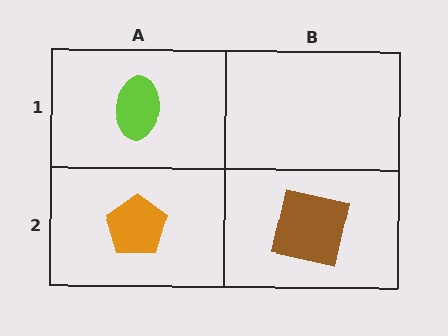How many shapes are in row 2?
2 shapes.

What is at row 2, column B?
A brown square.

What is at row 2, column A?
An orange pentagon.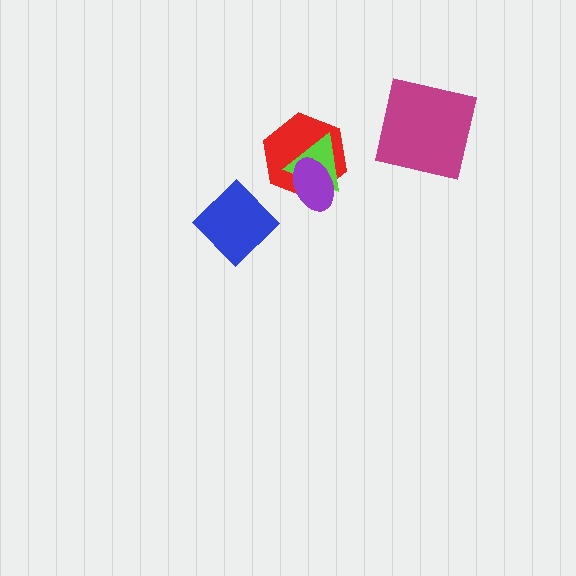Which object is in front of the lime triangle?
The purple ellipse is in front of the lime triangle.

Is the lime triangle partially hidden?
Yes, it is partially covered by another shape.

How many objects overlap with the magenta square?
0 objects overlap with the magenta square.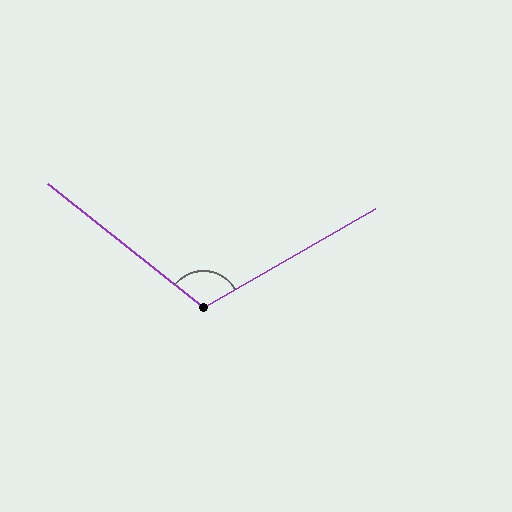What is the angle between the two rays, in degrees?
Approximately 111 degrees.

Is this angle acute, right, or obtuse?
It is obtuse.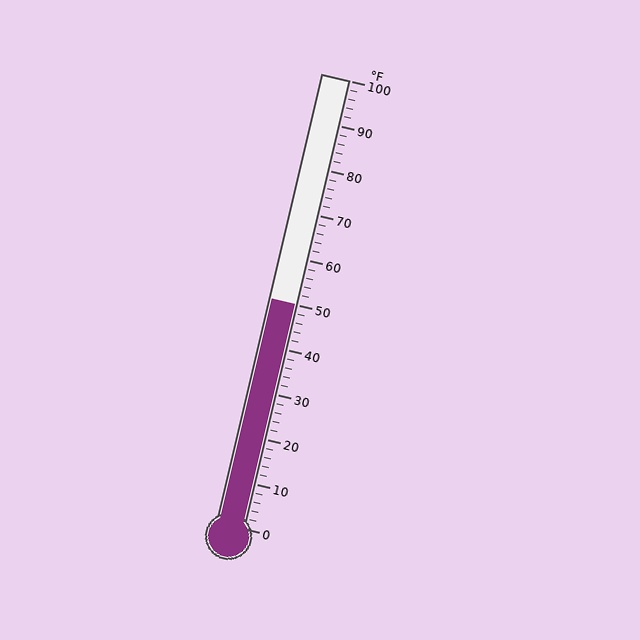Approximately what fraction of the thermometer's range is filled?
The thermometer is filled to approximately 50% of its range.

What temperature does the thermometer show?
The thermometer shows approximately 50°F.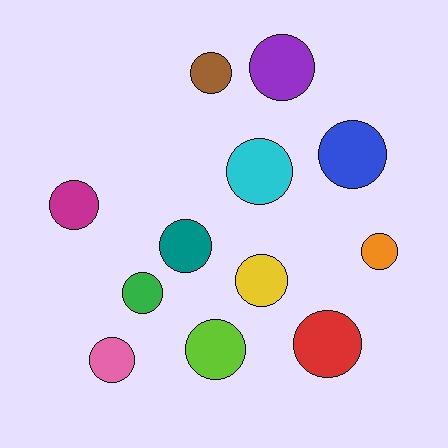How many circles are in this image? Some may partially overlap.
There are 12 circles.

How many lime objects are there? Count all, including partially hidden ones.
There is 1 lime object.